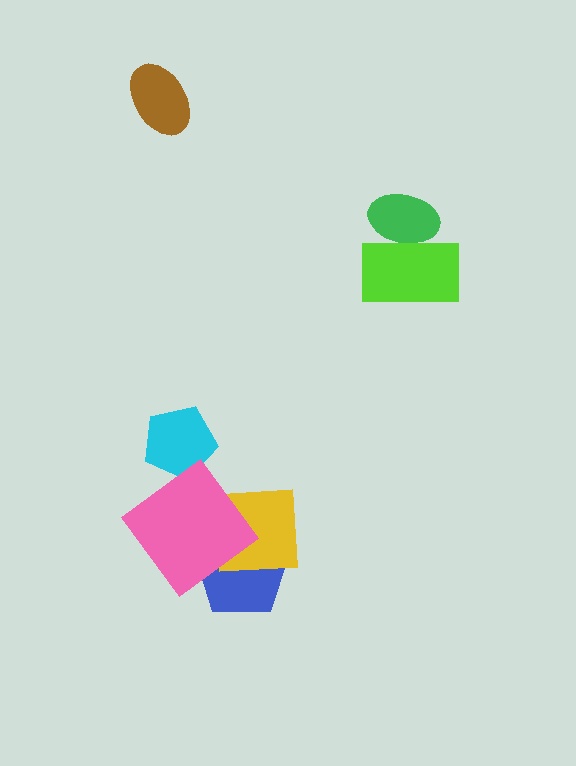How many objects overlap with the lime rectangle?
1 object overlaps with the lime rectangle.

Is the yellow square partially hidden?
Yes, it is partially covered by another shape.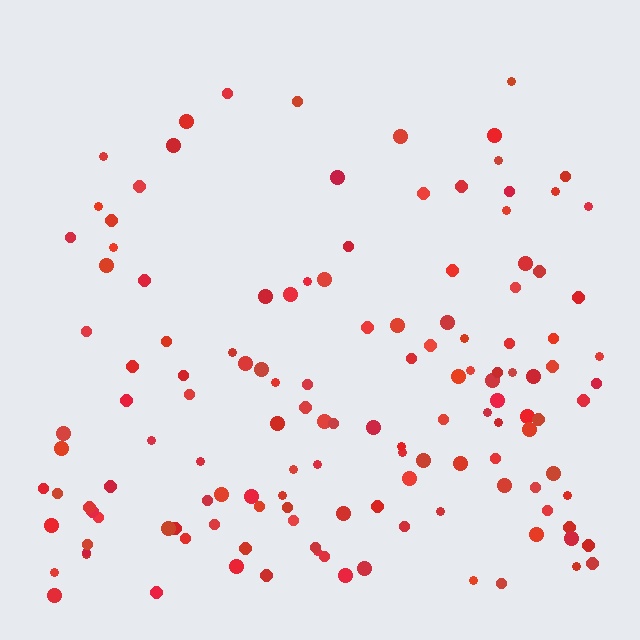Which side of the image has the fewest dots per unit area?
The top.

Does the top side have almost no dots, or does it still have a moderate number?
Still a moderate number, just noticeably fewer than the bottom.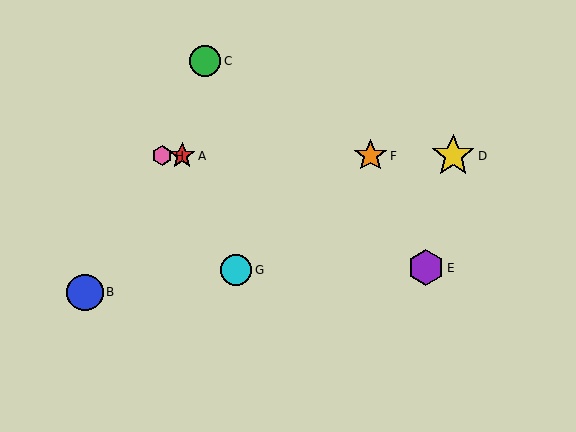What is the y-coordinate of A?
Object A is at y≈156.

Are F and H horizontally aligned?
Yes, both are at y≈156.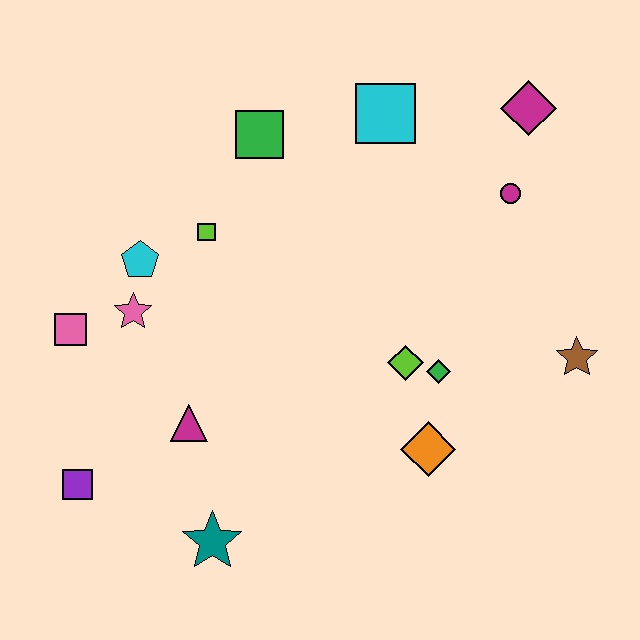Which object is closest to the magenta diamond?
The magenta circle is closest to the magenta diamond.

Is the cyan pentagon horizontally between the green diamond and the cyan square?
No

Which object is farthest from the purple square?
The magenta diamond is farthest from the purple square.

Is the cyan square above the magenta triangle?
Yes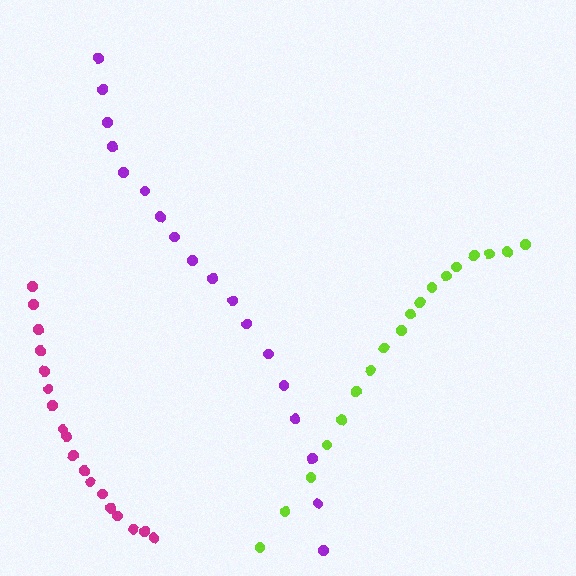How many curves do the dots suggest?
There are 3 distinct paths.